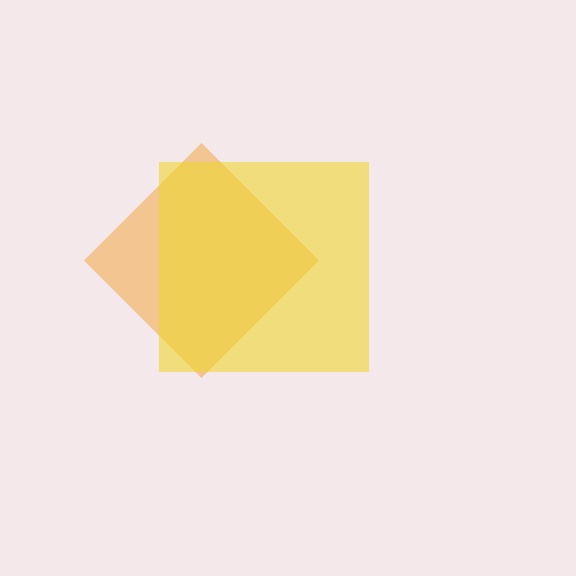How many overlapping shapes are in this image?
There are 2 overlapping shapes in the image.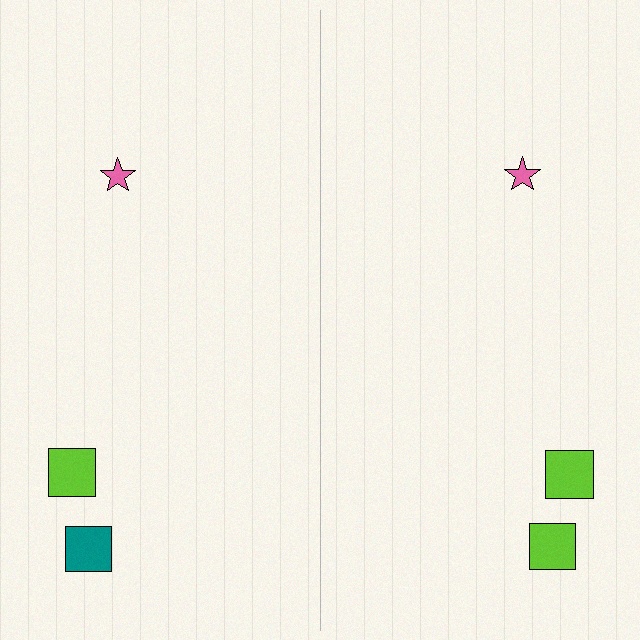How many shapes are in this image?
There are 6 shapes in this image.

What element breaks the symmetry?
The lime square on the right side breaks the symmetry — its mirror counterpart is teal.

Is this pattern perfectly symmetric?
No, the pattern is not perfectly symmetric. The lime square on the right side breaks the symmetry — its mirror counterpart is teal.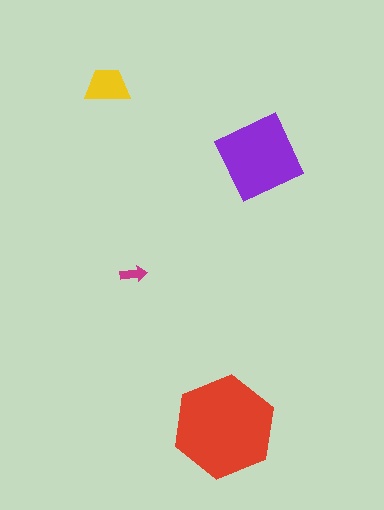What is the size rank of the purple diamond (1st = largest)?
2nd.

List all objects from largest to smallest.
The red hexagon, the purple diamond, the yellow trapezoid, the magenta arrow.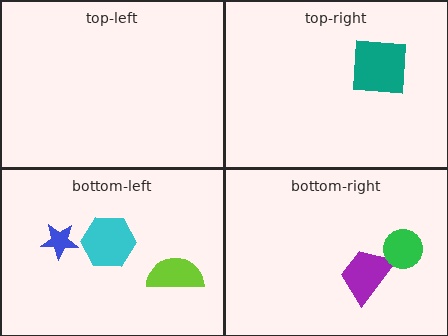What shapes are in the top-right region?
The teal square.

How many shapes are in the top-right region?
1.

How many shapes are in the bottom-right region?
2.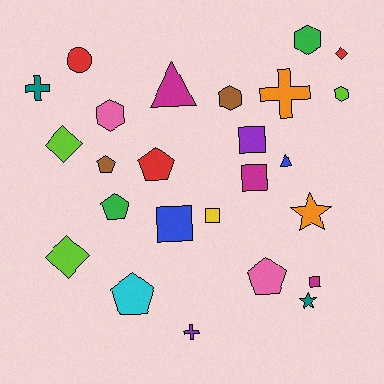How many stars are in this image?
There are 2 stars.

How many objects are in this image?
There are 25 objects.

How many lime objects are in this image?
There are 3 lime objects.